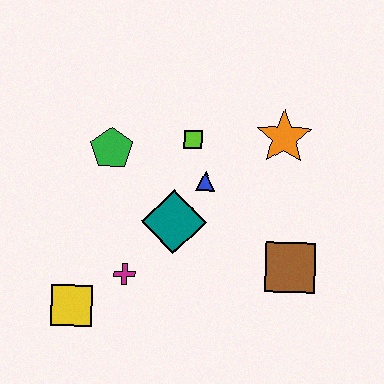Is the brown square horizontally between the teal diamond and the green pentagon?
No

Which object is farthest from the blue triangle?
The yellow square is farthest from the blue triangle.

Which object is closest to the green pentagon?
The lime square is closest to the green pentagon.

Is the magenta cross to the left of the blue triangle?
Yes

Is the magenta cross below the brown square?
Yes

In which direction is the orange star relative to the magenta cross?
The orange star is to the right of the magenta cross.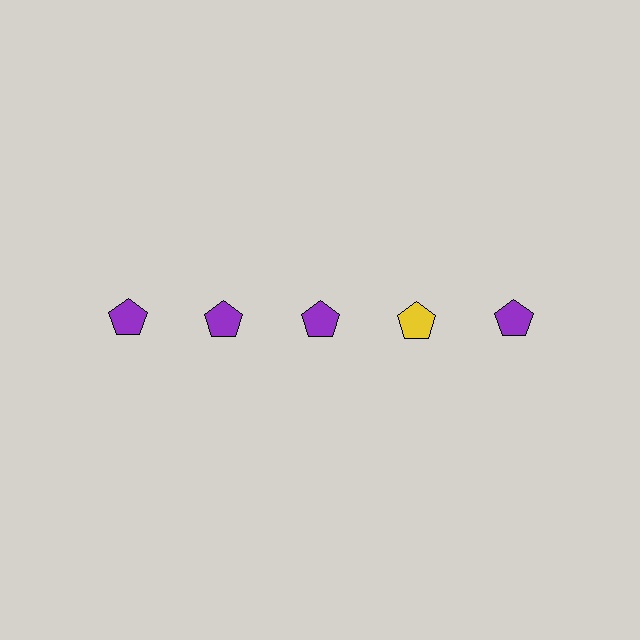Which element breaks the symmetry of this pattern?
The yellow pentagon in the top row, second from right column breaks the symmetry. All other shapes are purple pentagons.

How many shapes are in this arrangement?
There are 5 shapes arranged in a grid pattern.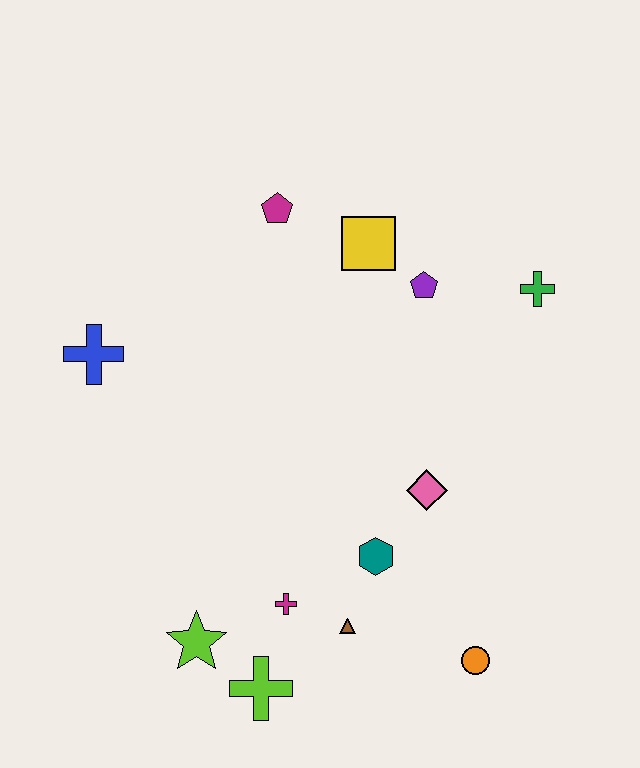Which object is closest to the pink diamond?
The teal hexagon is closest to the pink diamond.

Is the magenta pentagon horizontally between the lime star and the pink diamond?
Yes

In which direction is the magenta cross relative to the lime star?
The magenta cross is to the right of the lime star.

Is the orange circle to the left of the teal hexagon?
No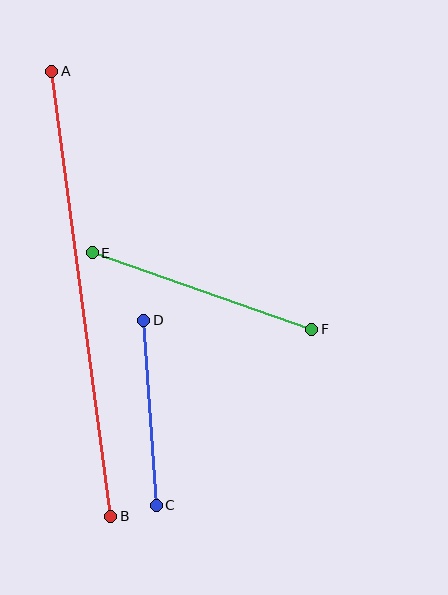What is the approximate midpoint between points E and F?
The midpoint is at approximately (202, 291) pixels.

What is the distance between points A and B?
The distance is approximately 449 pixels.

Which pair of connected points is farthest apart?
Points A and B are farthest apart.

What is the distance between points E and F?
The distance is approximately 232 pixels.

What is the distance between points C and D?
The distance is approximately 185 pixels.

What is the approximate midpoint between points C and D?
The midpoint is at approximately (150, 413) pixels.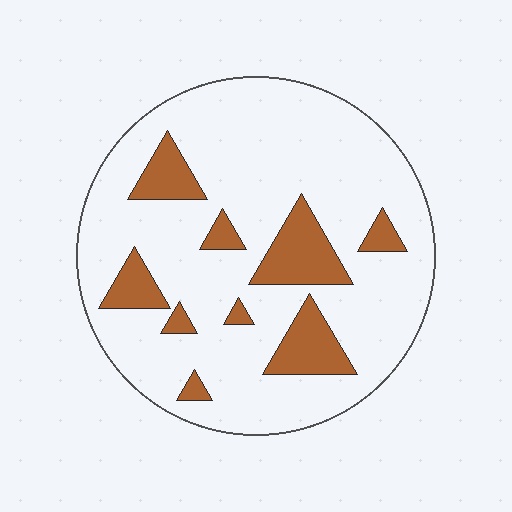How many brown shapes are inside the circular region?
9.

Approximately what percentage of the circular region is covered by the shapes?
Approximately 20%.